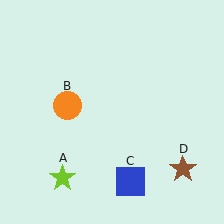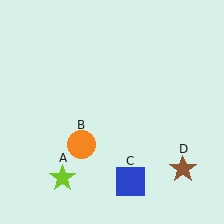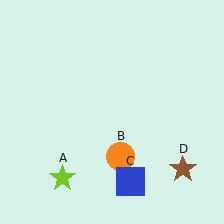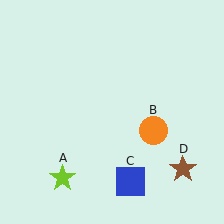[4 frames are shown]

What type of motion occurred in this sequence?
The orange circle (object B) rotated counterclockwise around the center of the scene.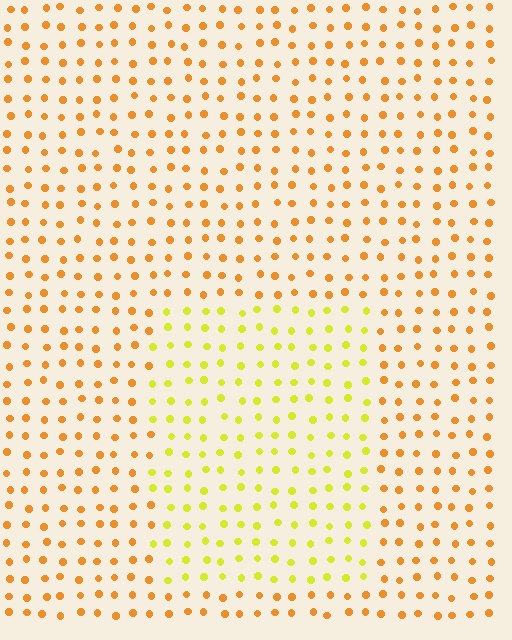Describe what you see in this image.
The image is filled with small orange elements in a uniform arrangement. A rectangle-shaped region is visible where the elements are tinted to a slightly different hue, forming a subtle color boundary.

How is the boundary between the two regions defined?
The boundary is defined purely by a slight shift in hue (about 37 degrees). Spacing, size, and orientation are identical on both sides.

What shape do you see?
I see a rectangle.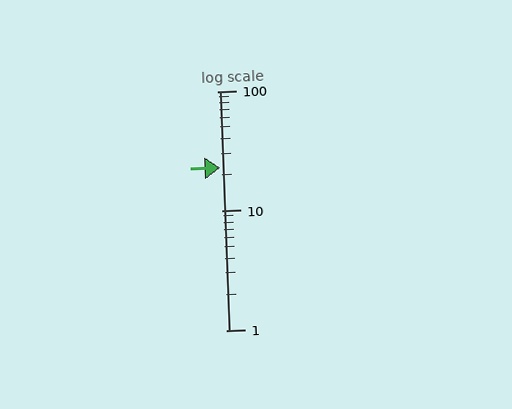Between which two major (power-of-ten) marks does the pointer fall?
The pointer is between 10 and 100.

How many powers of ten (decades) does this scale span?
The scale spans 2 decades, from 1 to 100.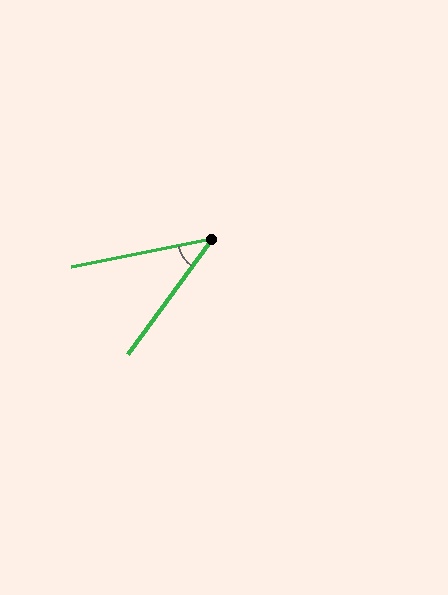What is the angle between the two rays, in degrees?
Approximately 42 degrees.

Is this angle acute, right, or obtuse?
It is acute.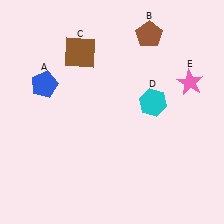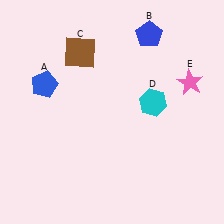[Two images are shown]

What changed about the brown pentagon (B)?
In Image 1, B is brown. In Image 2, it changed to blue.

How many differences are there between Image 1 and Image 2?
There is 1 difference between the two images.